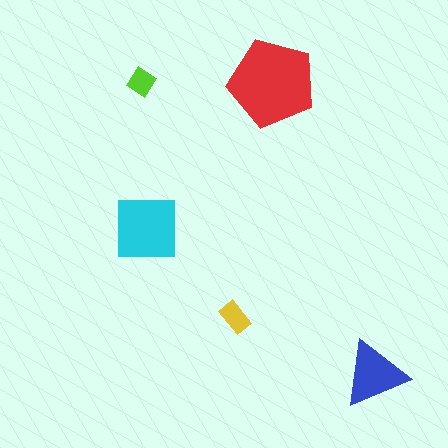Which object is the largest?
The red pentagon.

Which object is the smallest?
The lime diamond.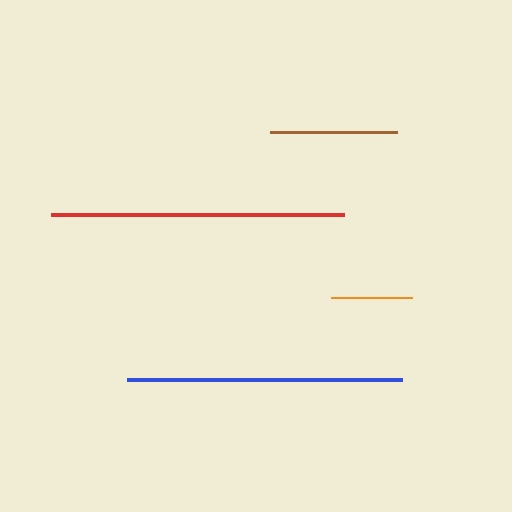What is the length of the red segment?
The red segment is approximately 292 pixels long.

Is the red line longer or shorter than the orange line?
The red line is longer than the orange line.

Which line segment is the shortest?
The orange line is the shortest at approximately 81 pixels.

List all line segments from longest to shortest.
From longest to shortest: red, blue, brown, orange.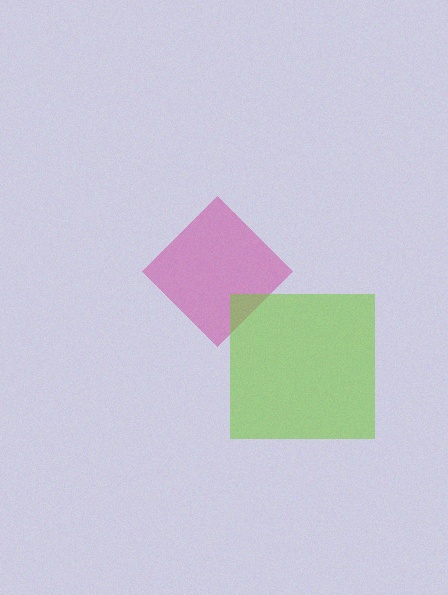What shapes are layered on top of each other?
The layered shapes are: a magenta diamond, a lime square.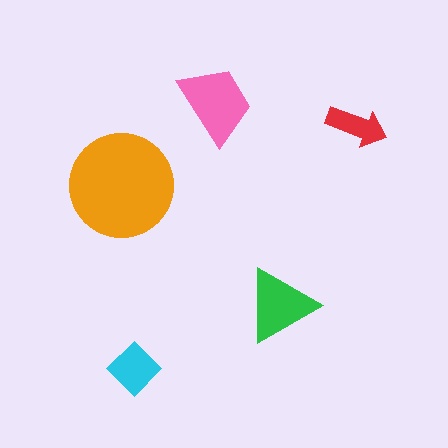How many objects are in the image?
There are 5 objects in the image.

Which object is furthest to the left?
The orange circle is leftmost.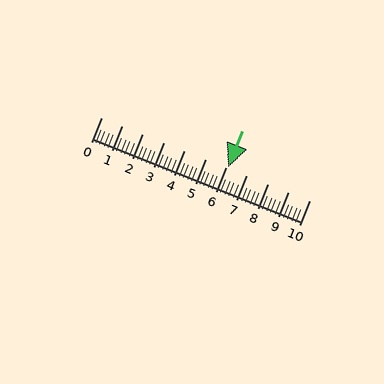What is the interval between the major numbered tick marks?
The major tick marks are spaced 1 units apart.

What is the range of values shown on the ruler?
The ruler shows values from 0 to 10.